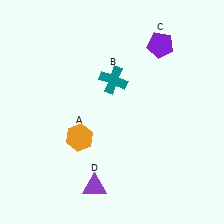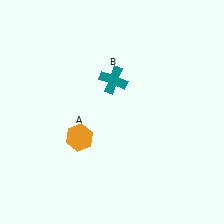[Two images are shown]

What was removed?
The purple triangle (D), the purple pentagon (C) were removed in Image 2.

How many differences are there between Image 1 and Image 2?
There are 2 differences between the two images.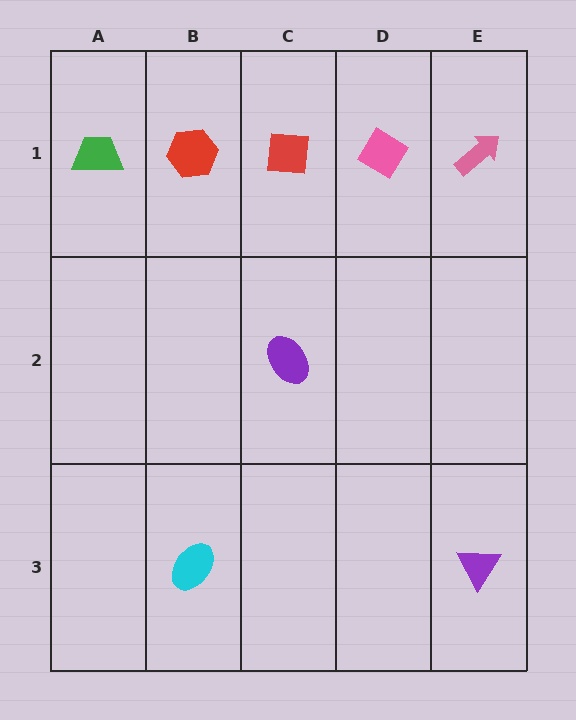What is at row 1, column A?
A green trapezoid.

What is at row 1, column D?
A pink diamond.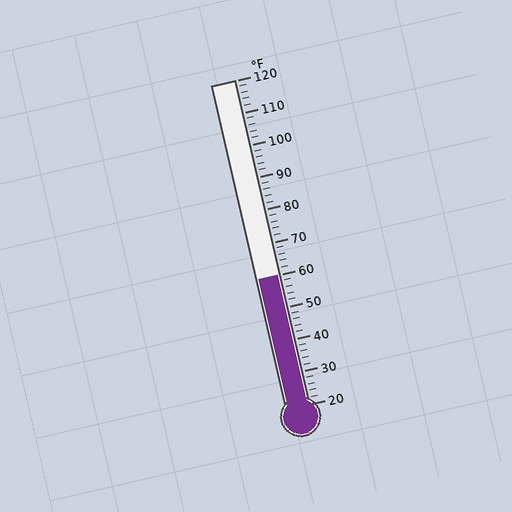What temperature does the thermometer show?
The thermometer shows approximately 60°F.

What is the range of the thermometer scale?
The thermometer scale ranges from 20°F to 120°F.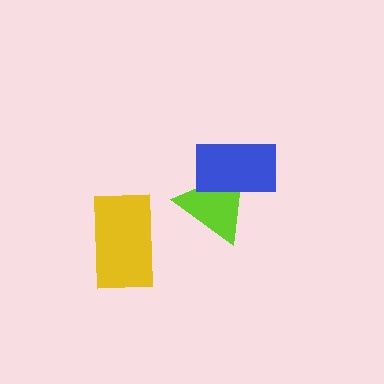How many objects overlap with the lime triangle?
1 object overlaps with the lime triangle.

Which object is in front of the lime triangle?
The blue rectangle is in front of the lime triangle.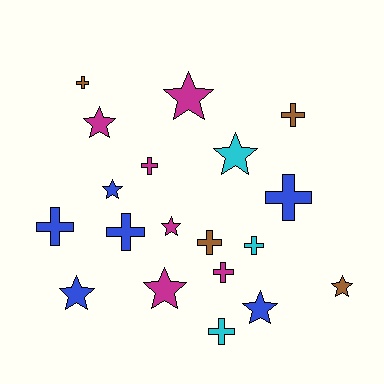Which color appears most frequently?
Magenta, with 6 objects.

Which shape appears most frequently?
Cross, with 10 objects.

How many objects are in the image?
There are 19 objects.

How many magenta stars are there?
There are 4 magenta stars.